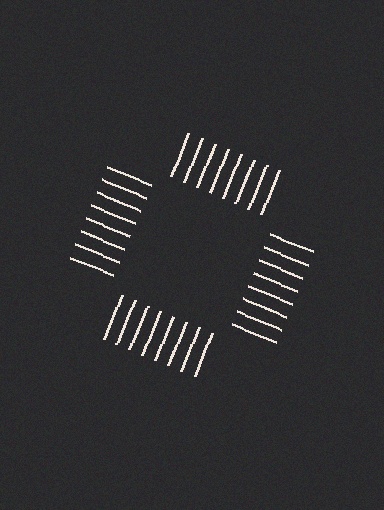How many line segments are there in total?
32 — 8 along each of the 4 edges.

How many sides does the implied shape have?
4 sides — the line-ends trace a square.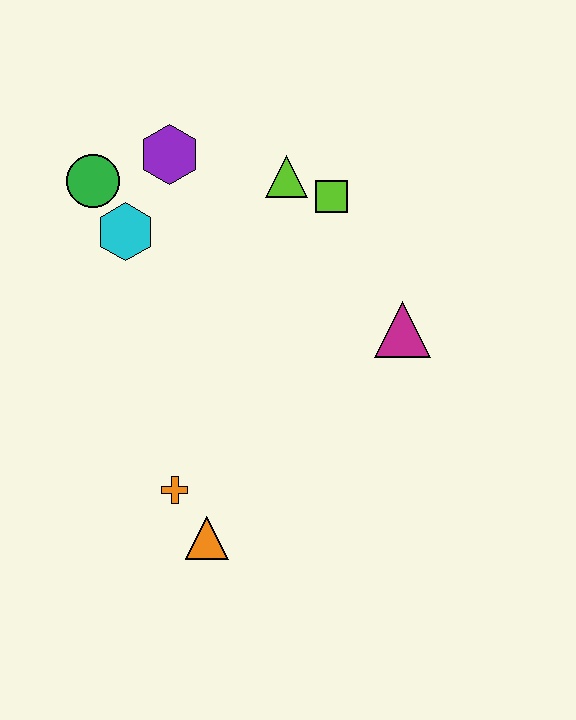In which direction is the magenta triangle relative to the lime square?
The magenta triangle is below the lime square.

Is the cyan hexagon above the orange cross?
Yes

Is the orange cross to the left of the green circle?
No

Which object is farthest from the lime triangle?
The orange triangle is farthest from the lime triangle.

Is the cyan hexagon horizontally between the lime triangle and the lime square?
No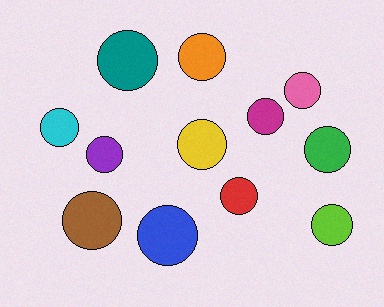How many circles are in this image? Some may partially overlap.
There are 12 circles.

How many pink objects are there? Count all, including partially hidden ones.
There is 1 pink object.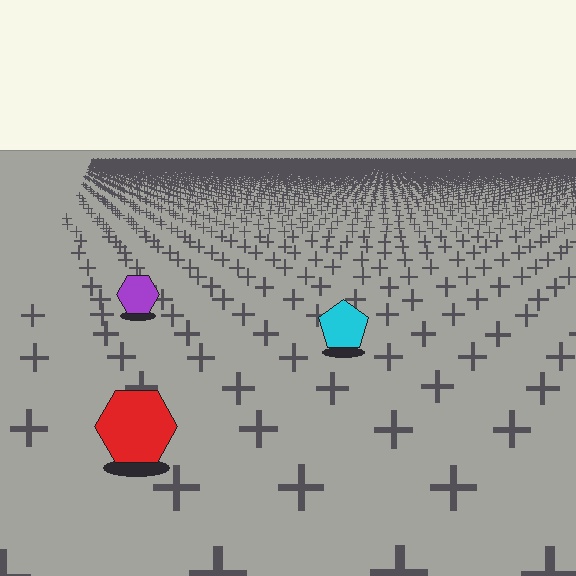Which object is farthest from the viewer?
The purple hexagon is farthest from the viewer. It appears smaller and the ground texture around it is denser.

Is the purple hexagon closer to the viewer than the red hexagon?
No. The red hexagon is closer — you can tell from the texture gradient: the ground texture is coarser near it.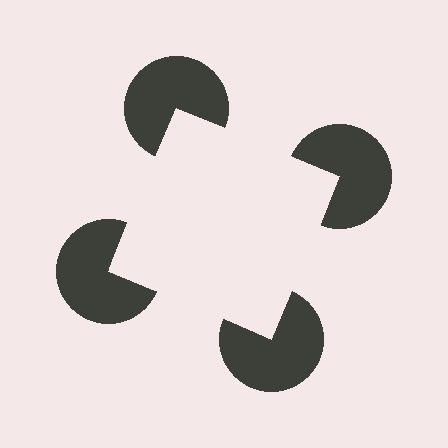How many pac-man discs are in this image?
There are 4 — one at each vertex of the illusory square.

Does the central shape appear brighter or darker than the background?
It typically appears slightly brighter than the background, even though no actual brightness change is drawn.